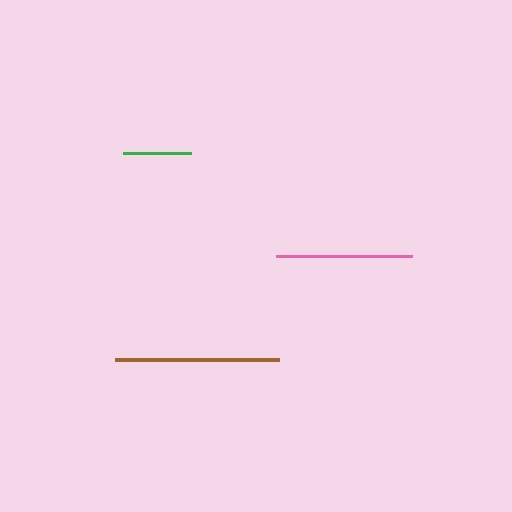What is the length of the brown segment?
The brown segment is approximately 164 pixels long.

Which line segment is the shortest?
The green line is the shortest at approximately 68 pixels.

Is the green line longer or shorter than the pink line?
The pink line is longer than the green line.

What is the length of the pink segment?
The pink segment is approximately 137 pixels long.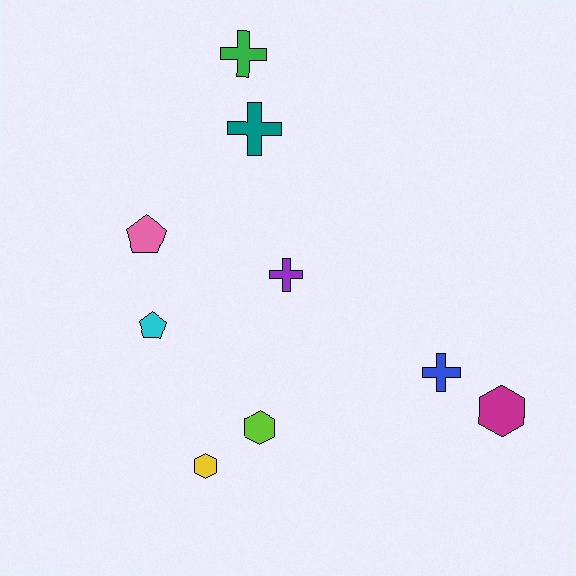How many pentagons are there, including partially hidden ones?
There are 2 pentagons.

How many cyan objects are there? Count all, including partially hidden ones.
There is 1 cyan object.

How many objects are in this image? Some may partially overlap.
There are 9 objects.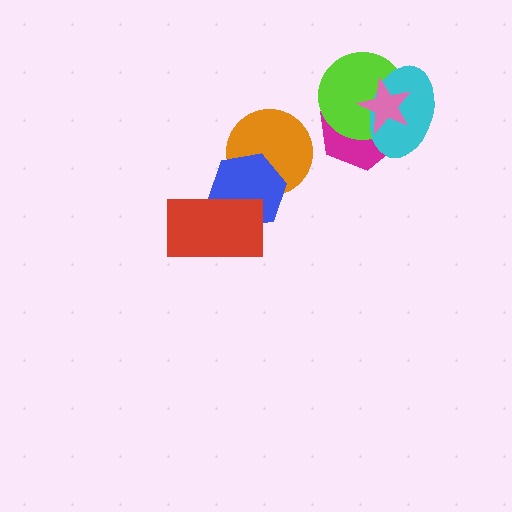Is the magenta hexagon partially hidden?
Yes, it is partially covered by another shape.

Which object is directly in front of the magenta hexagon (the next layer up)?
The lime circle is directly in front of the magenta hexagon.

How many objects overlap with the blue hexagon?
2 objects overlap with the blue hexagon.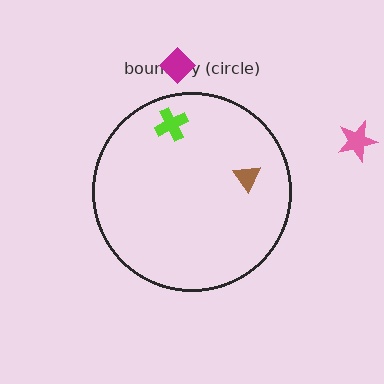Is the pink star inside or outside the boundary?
Outside.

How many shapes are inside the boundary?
2 inside, 2 outside.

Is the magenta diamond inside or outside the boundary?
Outside.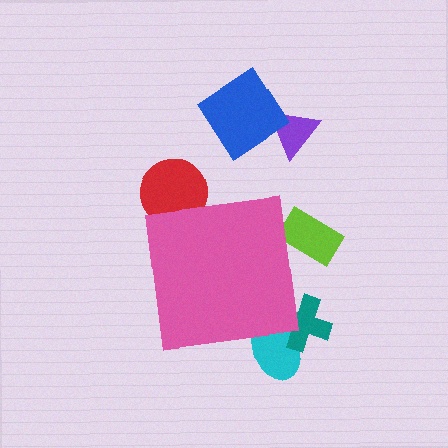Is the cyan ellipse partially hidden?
Yes, the cyan ellipse is partially hidden behind the pink square.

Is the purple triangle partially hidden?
No, the purple triangle is fully visible.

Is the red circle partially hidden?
Yes, the red circle is partially hidden behind the pink square.